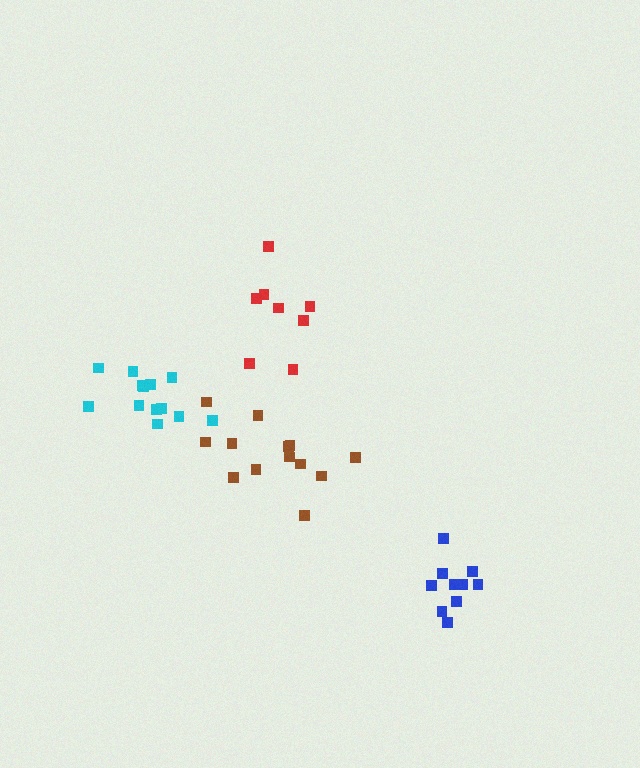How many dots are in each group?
Group 1: 13 dots, Group 2: 13 dots, Group 3: 8 dots, Group 4: 10 dots (44 total).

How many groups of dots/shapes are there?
There are 4 groups.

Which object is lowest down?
The blue cluster is bottommost.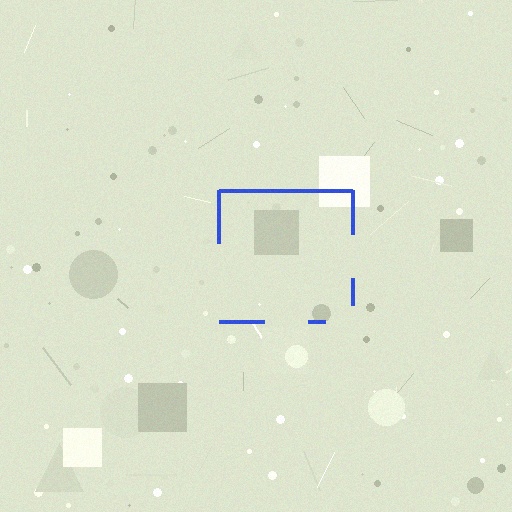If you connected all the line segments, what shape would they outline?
They would outline a square.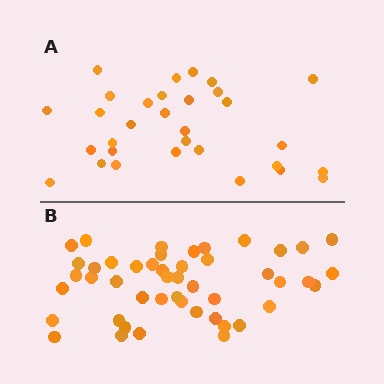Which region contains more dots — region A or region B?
Region B (the bottom region) has more dots.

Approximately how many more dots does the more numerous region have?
Region B has approximately 15 more dots than region A.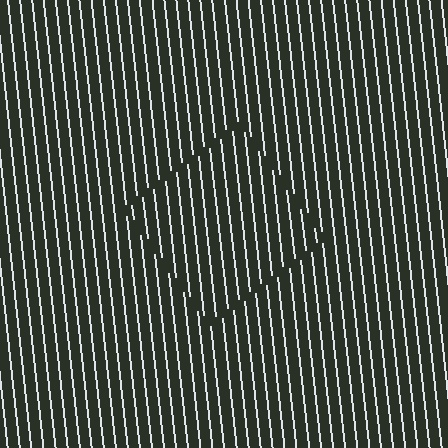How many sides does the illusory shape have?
4 sides — the line-ends trace a square.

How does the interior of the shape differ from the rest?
The interior of the shape contains the same grating, shifted by half a period — the contour is defined by the phase discontinuity where line-ends from the inner and outer gratings abut.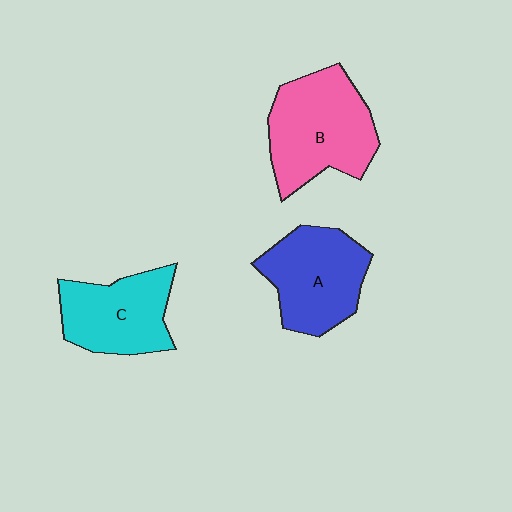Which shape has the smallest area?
Shape C (cyan).